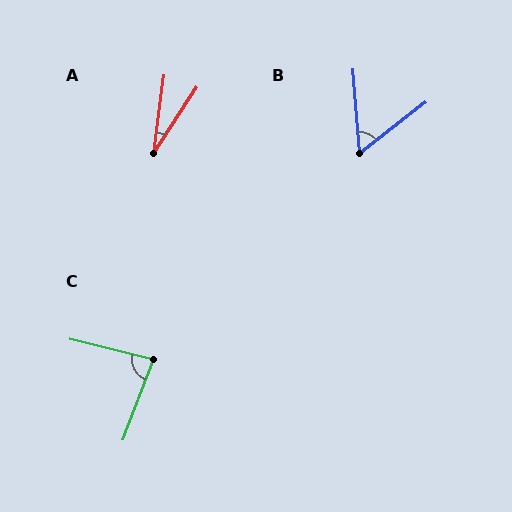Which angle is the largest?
C, at approximately 83 degrees.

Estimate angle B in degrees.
Approximately 57 degrees.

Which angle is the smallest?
A, at approximately 26 degrees.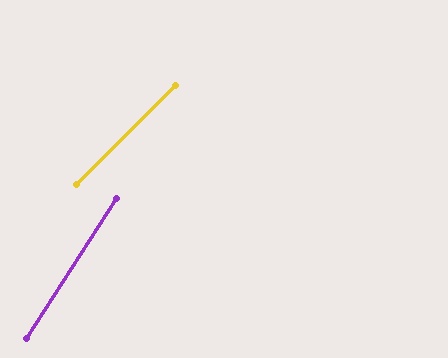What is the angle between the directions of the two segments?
Approximately 13 degrees.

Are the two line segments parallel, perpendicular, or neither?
Neither parallel nor perpendicular — they differ by about 13°.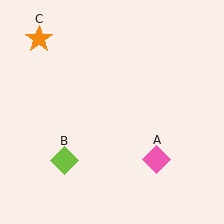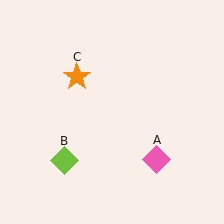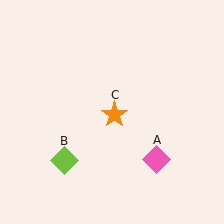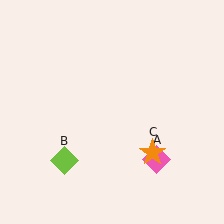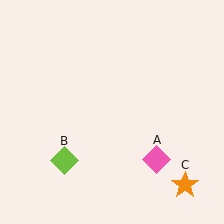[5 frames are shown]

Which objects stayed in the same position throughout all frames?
Pink diamond (object A) and lime diamond (object B) remained stationary.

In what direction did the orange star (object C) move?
The orange star (object C) moved down and to the right.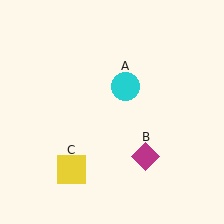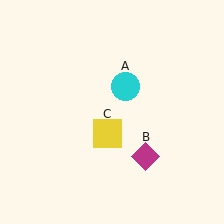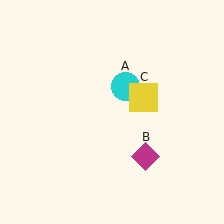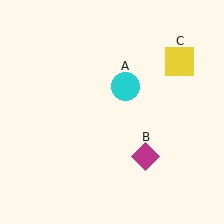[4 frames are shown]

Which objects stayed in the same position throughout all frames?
Cyan circle (object A) and magenta diamond (object B) remained stationary.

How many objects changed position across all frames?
1 object changed position: yellow square (object C).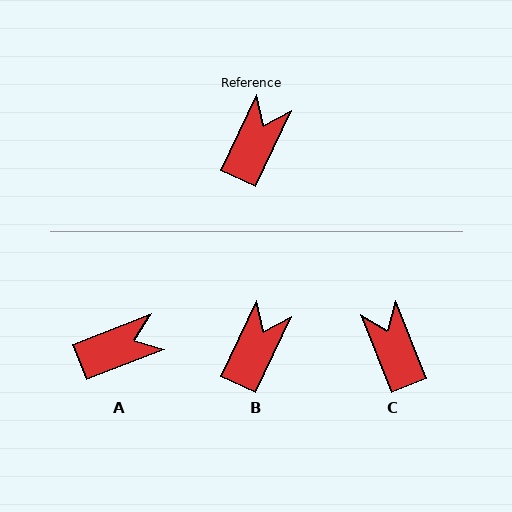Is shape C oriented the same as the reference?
No, it is off by about 47 degrees.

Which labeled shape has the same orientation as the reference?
B.